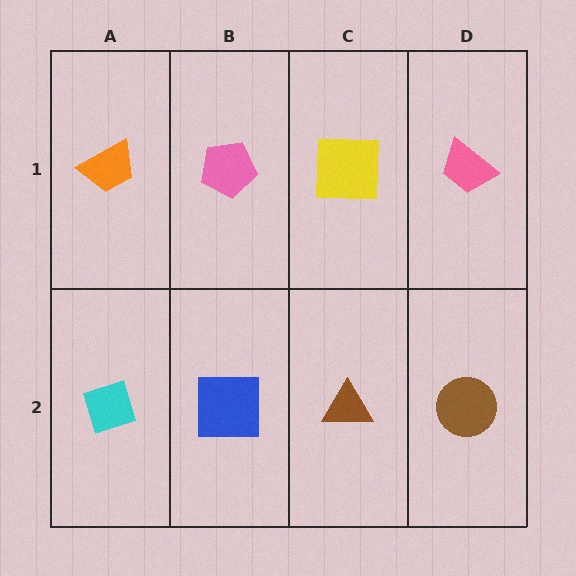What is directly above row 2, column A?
An orange trapezoid.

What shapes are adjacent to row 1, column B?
A blue square (row 2, column B), an orange trapezoid (row 1, column A), a yellow square (row 1, column C).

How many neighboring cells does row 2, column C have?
3.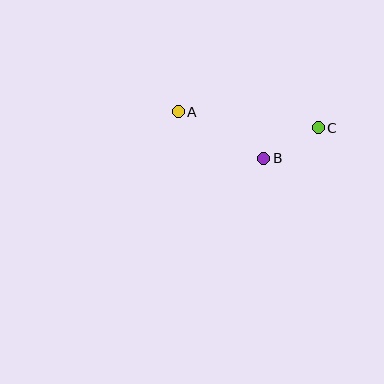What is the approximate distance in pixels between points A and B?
The distance between A and B is approximately 97 pixels.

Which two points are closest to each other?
Points B and C are closest to each other.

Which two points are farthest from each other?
Points A and C are farthest from each other.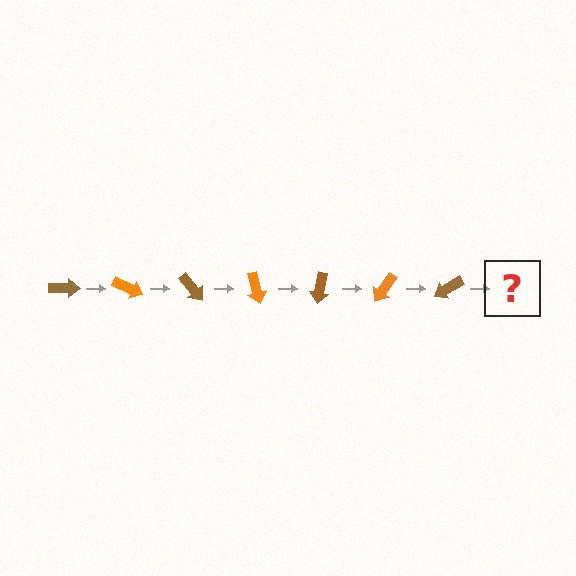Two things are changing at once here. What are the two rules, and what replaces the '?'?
The two rules are that it rotates 25 degrees each step and the color cycles through brown and orange. The '?' should be an orange arrow, rotated 175 degrees from the start.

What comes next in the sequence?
The next element should be an orange arrow, rotated 175 degrees from the start.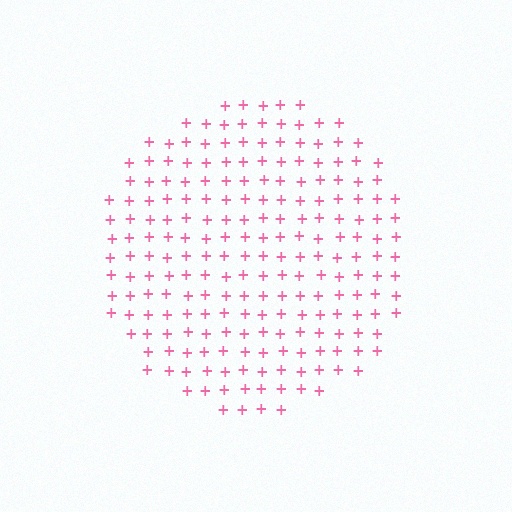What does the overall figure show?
The overall figure shows a circle.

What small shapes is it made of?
It is made of small plus signs.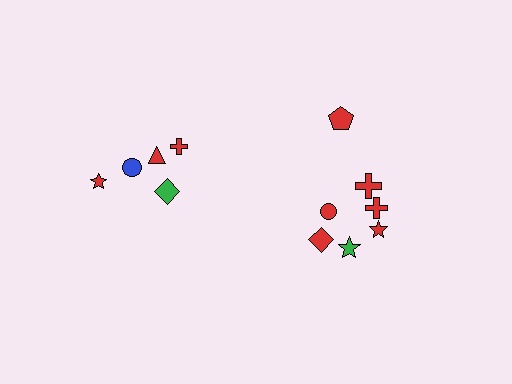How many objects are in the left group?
There are 5 objects.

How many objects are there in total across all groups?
There are 12 objects.